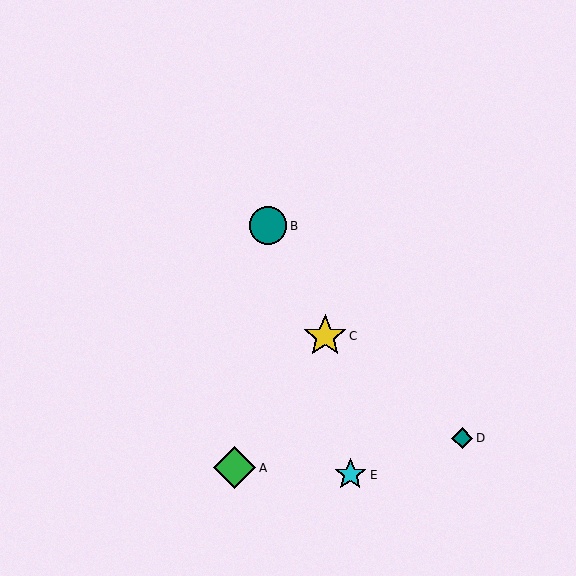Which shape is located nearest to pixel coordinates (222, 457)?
The green diamond (labeled A) at (235, 468) is nearest to that location.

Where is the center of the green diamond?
The center of the green diamond is at (235, 468).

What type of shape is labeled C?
Shape C is a yellow star.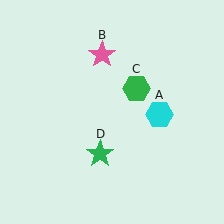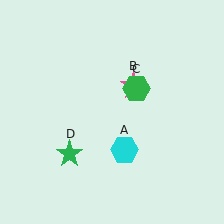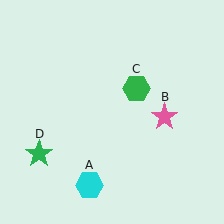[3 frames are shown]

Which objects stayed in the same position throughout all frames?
Green hexagon (object C) remained stationary.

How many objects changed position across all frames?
3 objects changed position: cyan hexagon (object A), pink star (object B), green star (object D).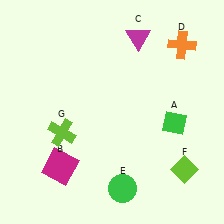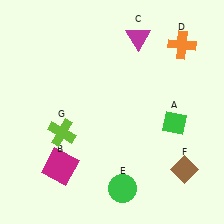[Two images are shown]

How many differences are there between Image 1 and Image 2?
There is 1 difference between the two images.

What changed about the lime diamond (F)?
In Image 1, F is lime. In Image 2, it changed to brown.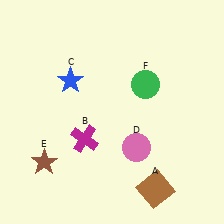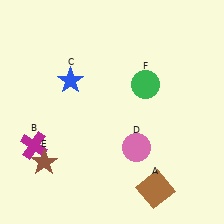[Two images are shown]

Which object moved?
The magenta cross (B) moved left.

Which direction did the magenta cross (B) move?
The magenta cross (B) moved left.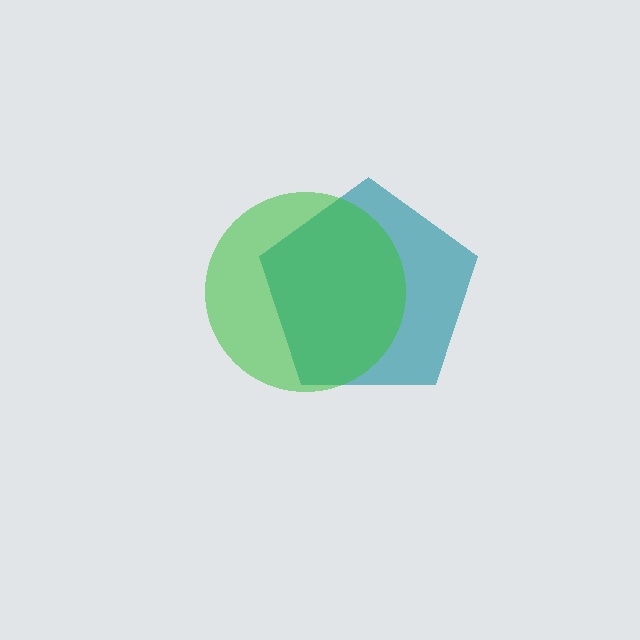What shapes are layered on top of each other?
The layered shapes are: a teal pentagon, a green circle.